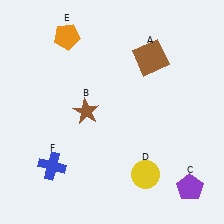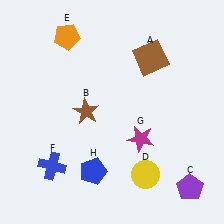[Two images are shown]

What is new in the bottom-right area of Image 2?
A magenta star (G) was added in the bottom-right area of Image 2.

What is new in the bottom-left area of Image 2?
A blue pentagon (H) was added in the bottom-left area of Image 2.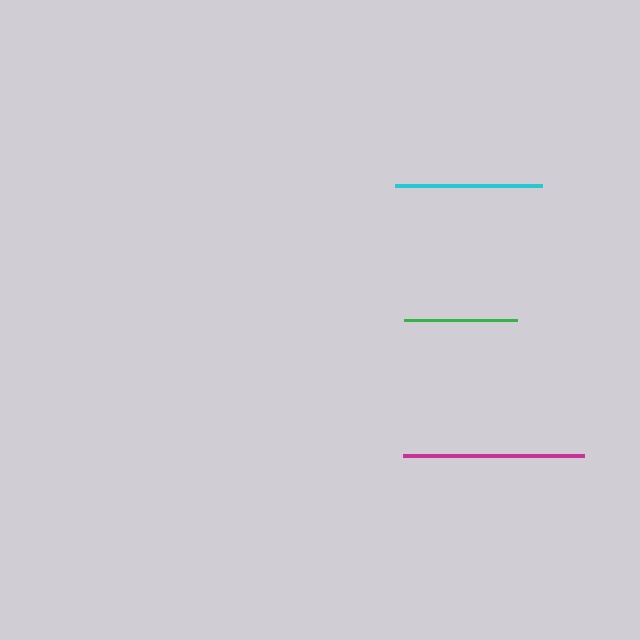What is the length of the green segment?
The green segment is approximately 113 pixels long.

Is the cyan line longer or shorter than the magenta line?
The magenta line is longer than the cyan line.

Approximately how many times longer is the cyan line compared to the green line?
The cyan line is approximately 1.3 times the length of the green line.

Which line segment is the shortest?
The green line is the shortest at approximately 113 pixels.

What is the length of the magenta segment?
The magenta segment is approximately 181 pixels long.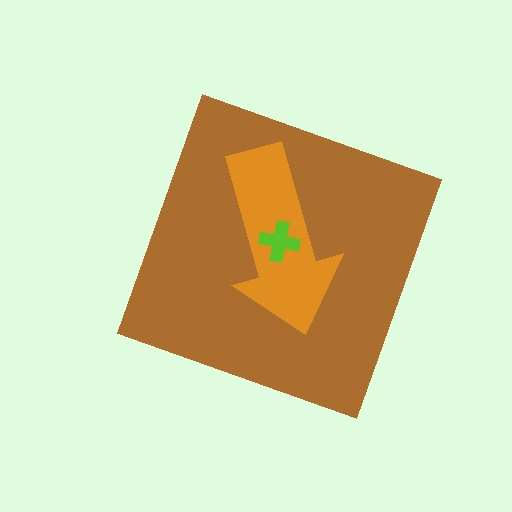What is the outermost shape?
The brown diamond.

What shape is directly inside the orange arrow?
The lime cross.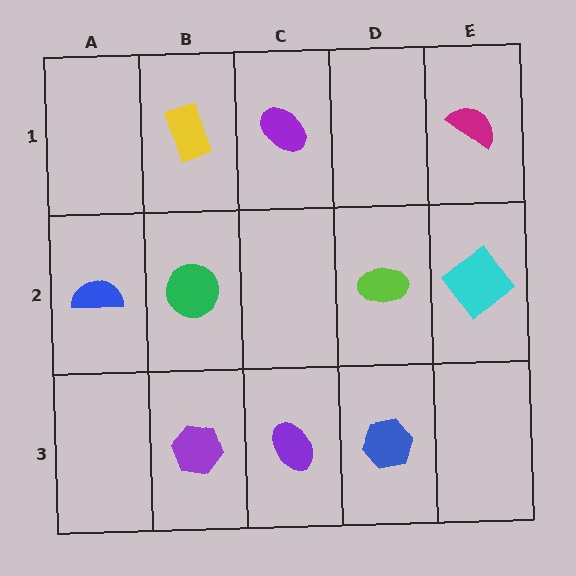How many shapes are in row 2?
4 shapes.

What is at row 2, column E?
A cyan diamond.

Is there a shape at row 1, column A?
No, that cell is empty.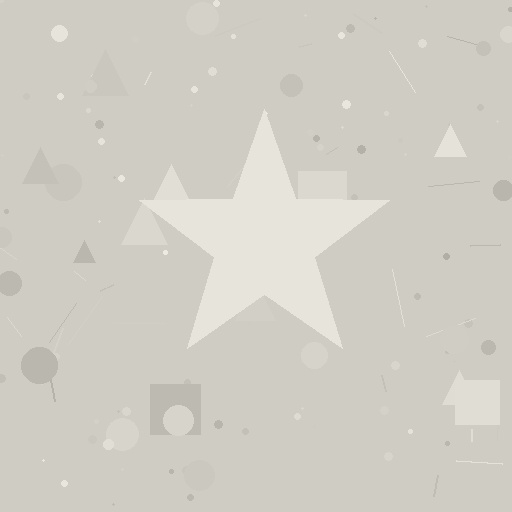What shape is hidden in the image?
A star is hidden in the image.